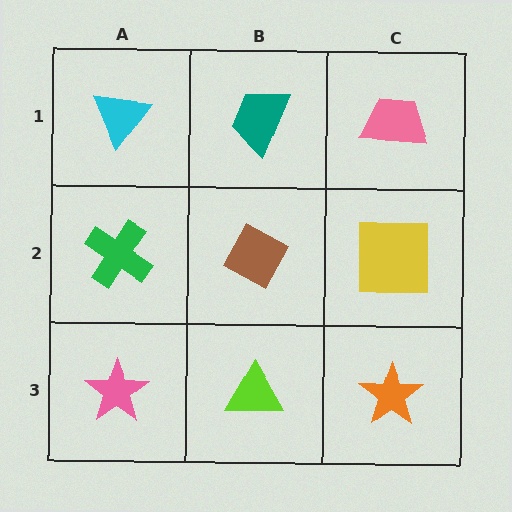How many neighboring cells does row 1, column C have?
2.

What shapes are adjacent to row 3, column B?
A brown diamond (row 2, column B), a pink star (row 3, column A), an orange star (row 3, column C).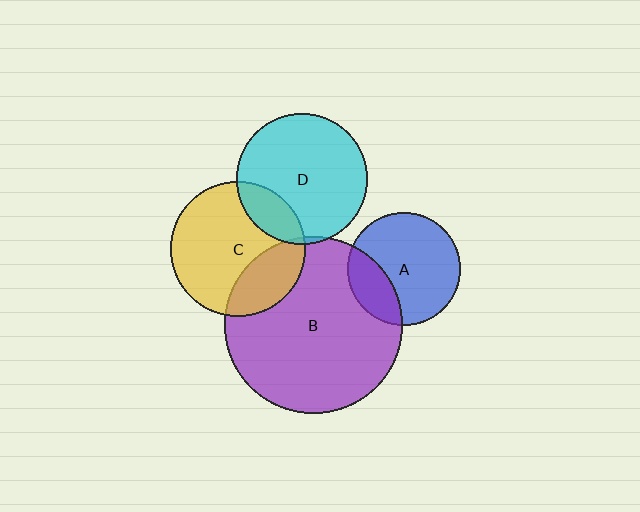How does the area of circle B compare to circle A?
Approximately 2.5 times.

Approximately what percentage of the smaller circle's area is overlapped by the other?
Approximately 25%.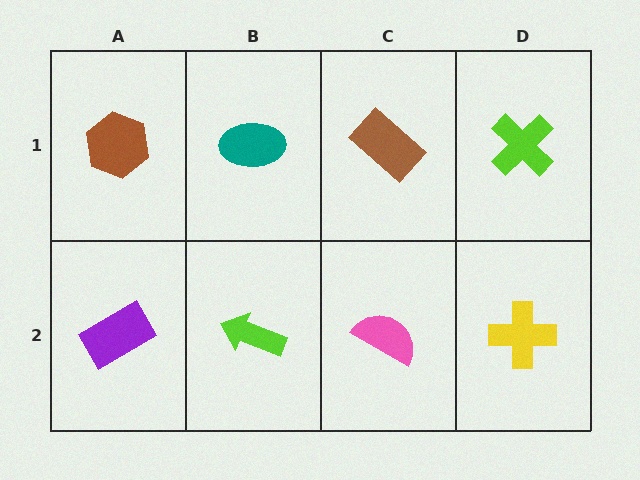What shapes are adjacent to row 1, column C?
A pink semicircle (row 2, column C), a teal ellipse (row 1, column B), a lime cross (row 1, column D).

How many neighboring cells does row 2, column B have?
3.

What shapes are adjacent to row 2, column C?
A brown rectangle (row 1, column C), a lime arrow (row 2, column B), a yellow cross (row 2, column D).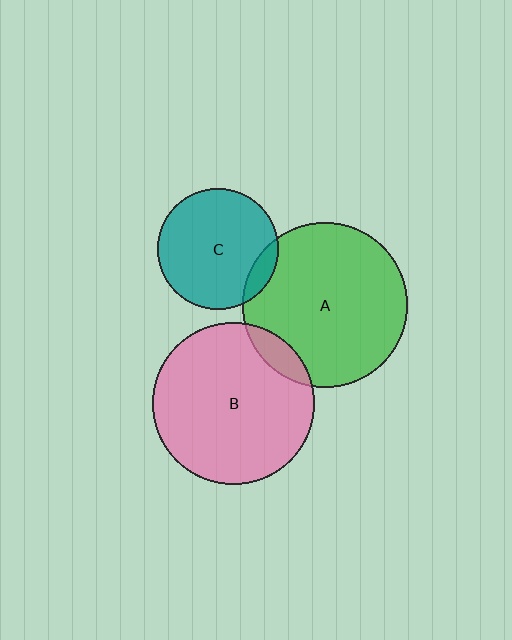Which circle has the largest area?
Circle A (green).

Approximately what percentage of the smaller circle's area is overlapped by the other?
Approximately 10%.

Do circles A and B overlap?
Yes.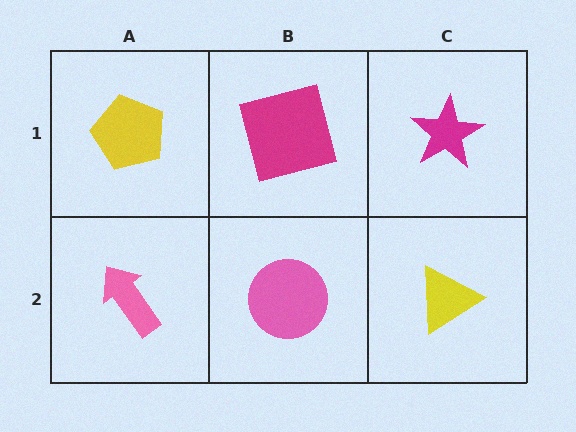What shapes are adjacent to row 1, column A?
A pink arrow (row 2, column A), a magenta square (row 1, column B).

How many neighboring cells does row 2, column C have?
2.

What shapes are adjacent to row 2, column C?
A magenta star (row 1, column C), a pink circle (row 2, column B).